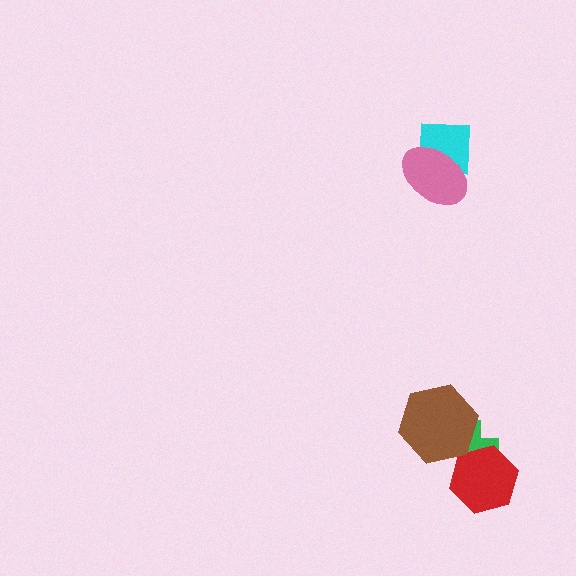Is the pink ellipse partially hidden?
No, no other shape covers it.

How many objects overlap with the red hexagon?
1 object overlaps with the red hexagon.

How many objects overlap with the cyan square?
1 object overlaps with the cyan square.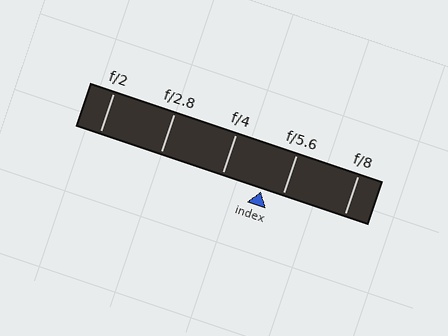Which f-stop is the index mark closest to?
The index mark is closest to f/5.6.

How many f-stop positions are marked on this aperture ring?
There are 5 f-stop positions marked.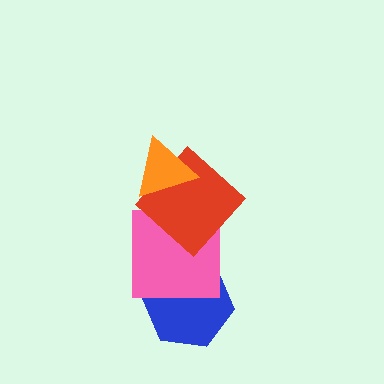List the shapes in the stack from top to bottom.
From top to bottom: the orange triangle, the red diamond, the pink square, the blue hexagon.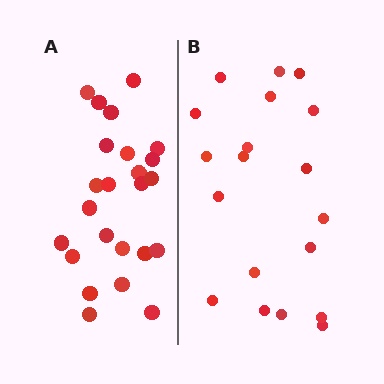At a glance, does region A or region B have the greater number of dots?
Region A (the left region) has more dots.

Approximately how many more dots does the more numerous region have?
Region A has about 5 more dots than region B.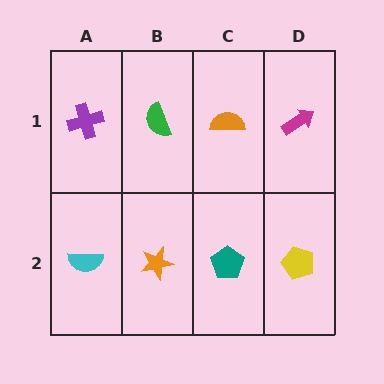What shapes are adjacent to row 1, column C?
A teal pentagon (row 2, column C), a green semicircle (row 1, column B), a magenta arrow (row 1, column D).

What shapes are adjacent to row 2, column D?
A magenta arrow (row 1, column D), a teal pentagon (row 2, column C).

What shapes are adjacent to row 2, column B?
A green semicircle (row 1, column B), a cyan semicircle (row 2, column A), a teal pentagon (row 2, column C).